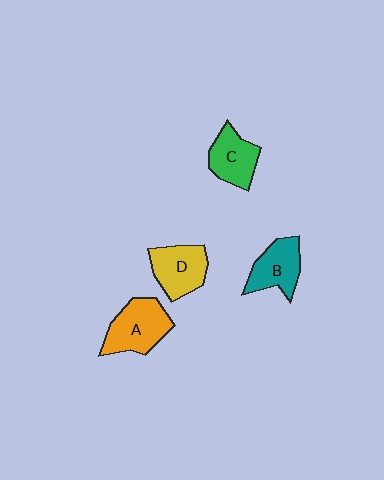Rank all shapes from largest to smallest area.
From largest to smallest: A (orange), D (yellow), B (teal), C (green).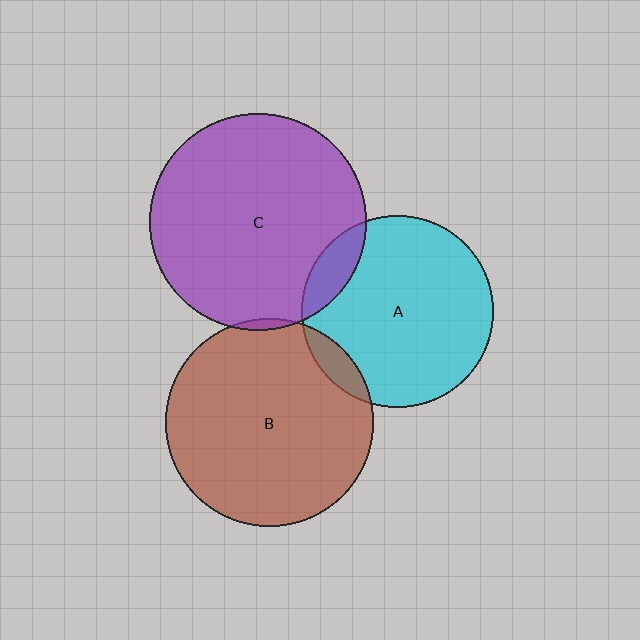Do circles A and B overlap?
Yes.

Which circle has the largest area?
Circle C (purple).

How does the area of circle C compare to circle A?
Approximately 1.3 times.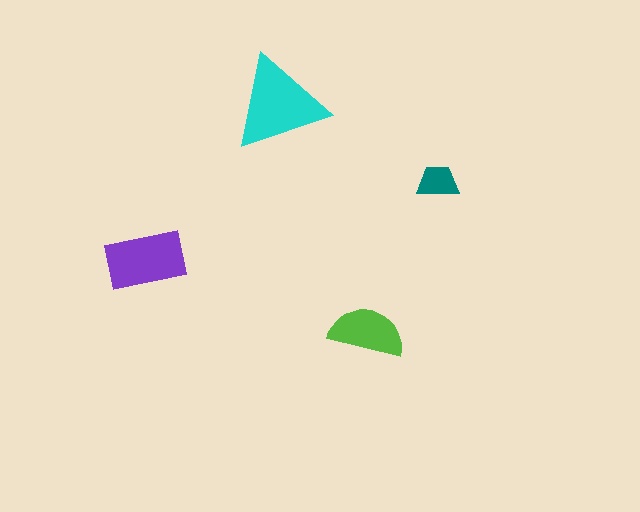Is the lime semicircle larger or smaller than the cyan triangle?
Smaller.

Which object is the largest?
The cyan triangle.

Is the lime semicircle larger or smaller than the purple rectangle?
Smaller.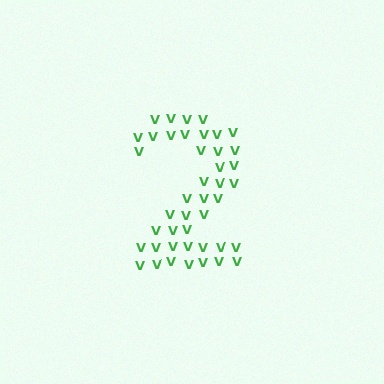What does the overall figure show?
The overall figure shows the digit 2.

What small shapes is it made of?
It is made of small letter V's.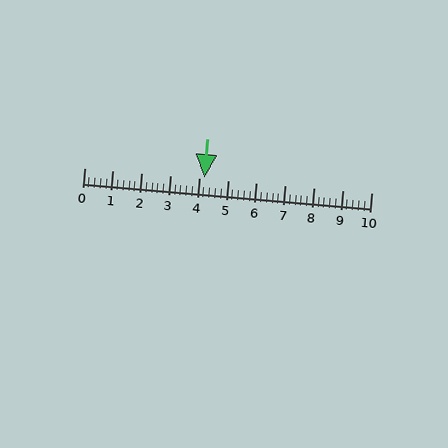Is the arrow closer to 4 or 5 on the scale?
The arrow is closer to 4.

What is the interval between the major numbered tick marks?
The major tick marks are spaced 1 units apart.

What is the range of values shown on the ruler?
The ruler shows values from 0 to 10.